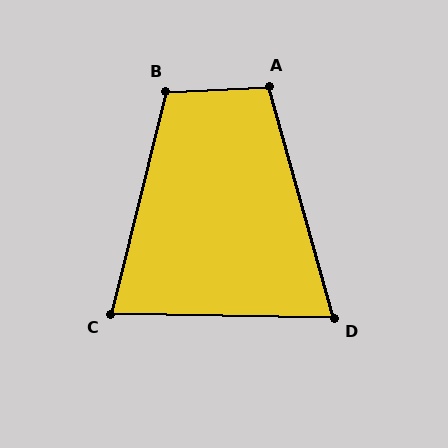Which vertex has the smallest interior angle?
D, at approximately 73 degrees.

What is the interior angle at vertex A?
Approximately 103 degrees (obtuse).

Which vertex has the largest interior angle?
B, at approximately 107 degrees.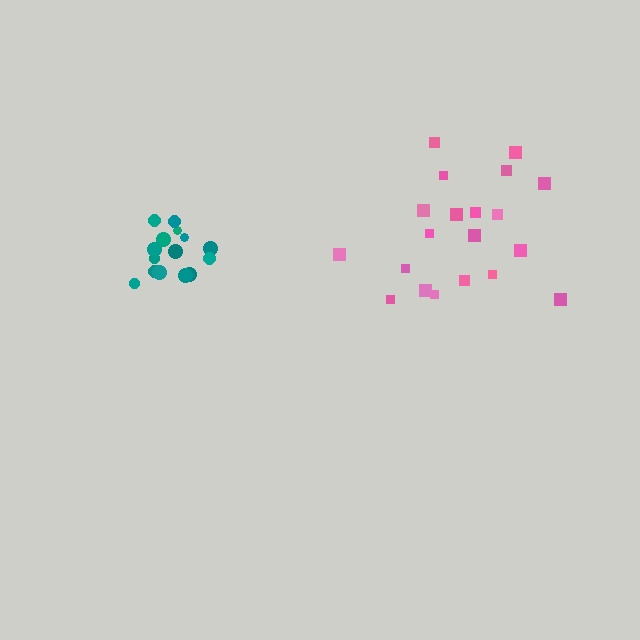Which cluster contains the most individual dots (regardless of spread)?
Pink (20).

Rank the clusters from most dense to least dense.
teal, pink.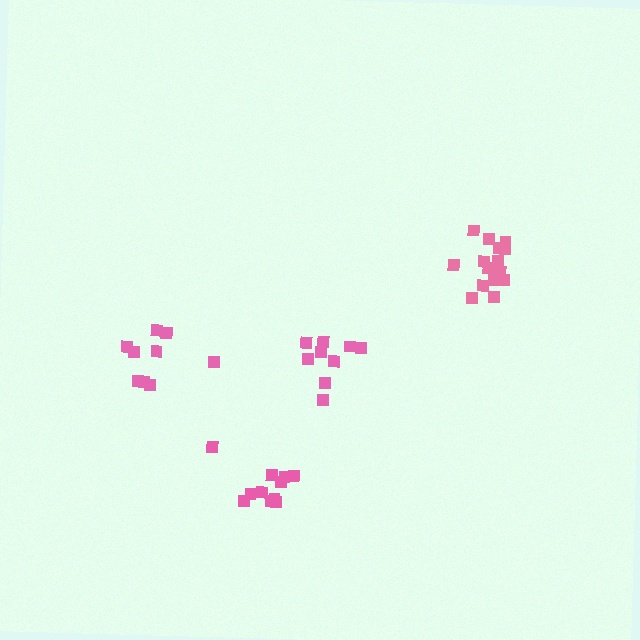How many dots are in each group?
Group 1: 11 dots, Group 2: 9 dots, Group 3: 15 dots, Group 4: 9 dots (44 total).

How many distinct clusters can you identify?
There are 4 distinct clusters.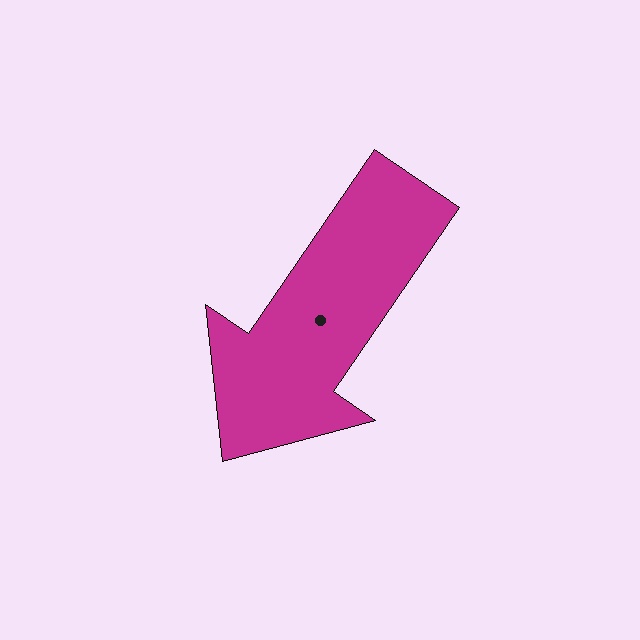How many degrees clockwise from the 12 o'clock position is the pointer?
Approximately 215 degrees.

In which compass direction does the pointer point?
Southwest.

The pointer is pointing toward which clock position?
Roughly 7 o'clock.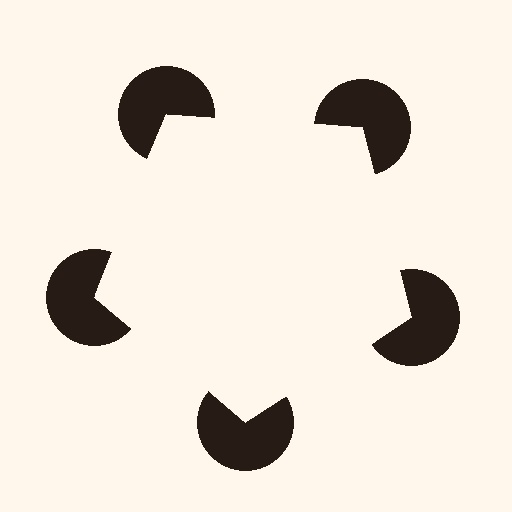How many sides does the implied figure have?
5 sides.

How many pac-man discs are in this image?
There are 5 — one at each vertex of the illusory pentagon.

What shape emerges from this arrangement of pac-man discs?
An illusory pentagon — its edges are inferred from the aligned wedge cuts in the pac-man discs, not physically drawn.